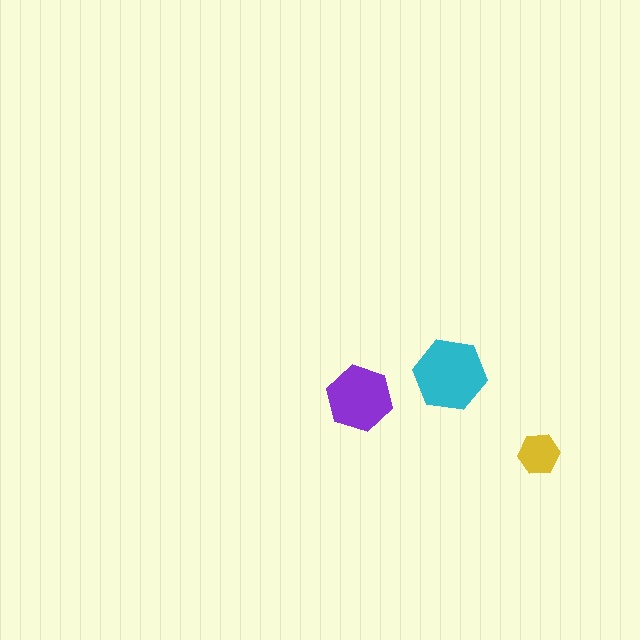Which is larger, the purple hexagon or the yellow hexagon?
The purple one.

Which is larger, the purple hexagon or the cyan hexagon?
The cyan one.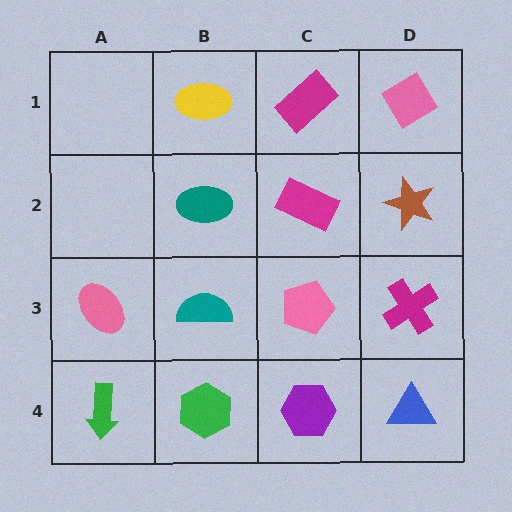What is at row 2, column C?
A magenta rectangle.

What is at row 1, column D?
A pink diamond.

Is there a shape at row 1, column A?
No, that cell is empty.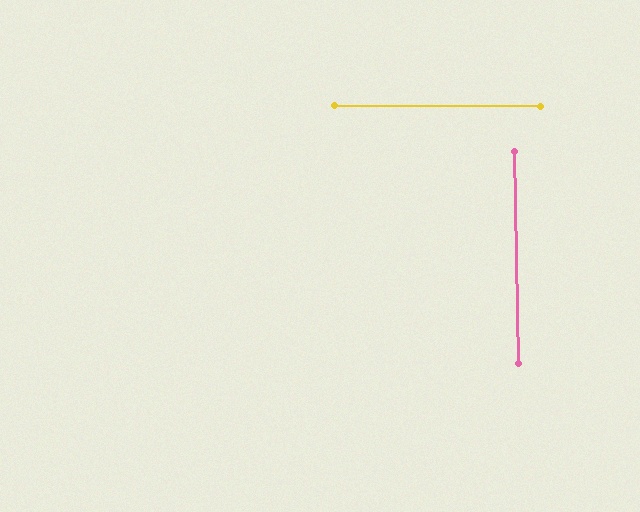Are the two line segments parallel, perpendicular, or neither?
Perpendicular — they meet at approximately 89°.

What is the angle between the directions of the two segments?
Approximately 89 degrees.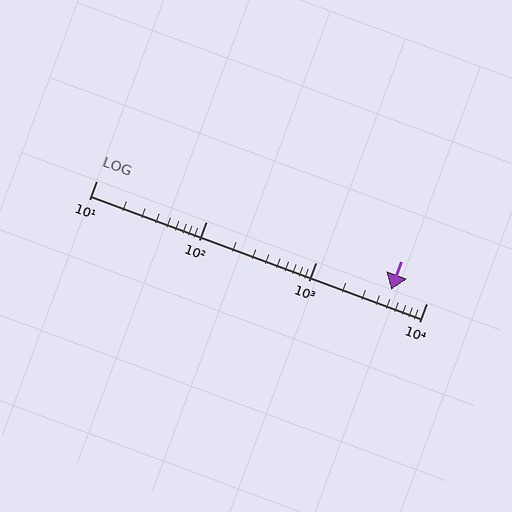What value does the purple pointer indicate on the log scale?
The pointer indicates approximately 4800.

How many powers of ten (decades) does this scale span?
The scale spans 3 decades, from 10 to 10000.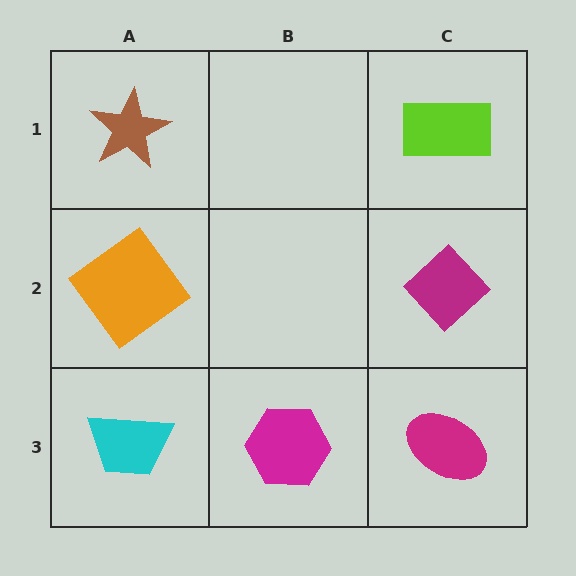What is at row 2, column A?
An orange diamond.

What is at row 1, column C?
A lime rectangle.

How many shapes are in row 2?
2 shapes.